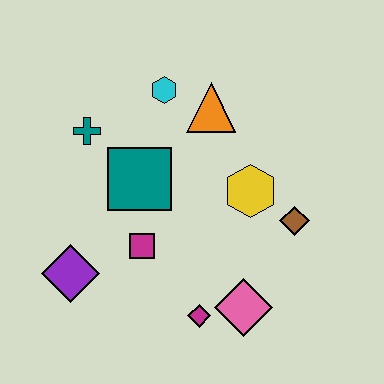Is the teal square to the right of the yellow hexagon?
No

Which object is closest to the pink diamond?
The magenta diamond is closest to the pink diamond.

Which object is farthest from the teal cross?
The pink diamond is farthest from the teal cross.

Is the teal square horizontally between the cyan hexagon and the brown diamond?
No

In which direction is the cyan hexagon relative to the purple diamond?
The cyan hexagon is above the purple diamond.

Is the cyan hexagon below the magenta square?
No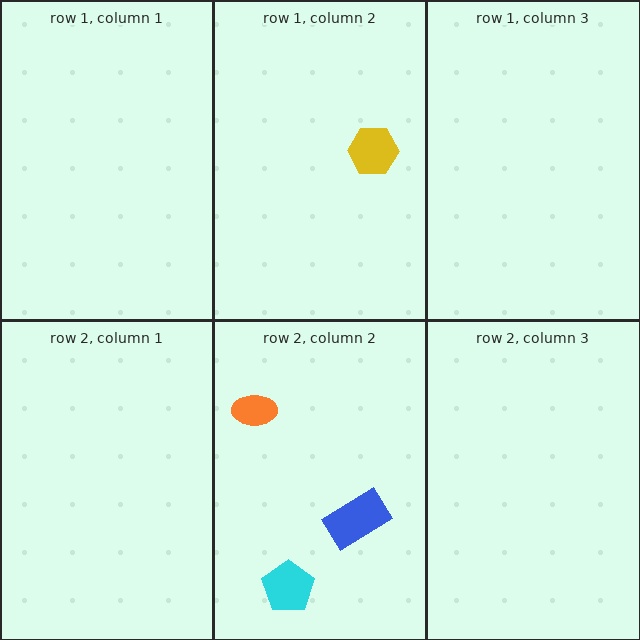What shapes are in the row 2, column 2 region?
The cyan pentagon, the blue rectangle, the orange ellipse.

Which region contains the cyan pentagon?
The row 2, column 2 region.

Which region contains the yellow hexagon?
The row 1, column 2 region.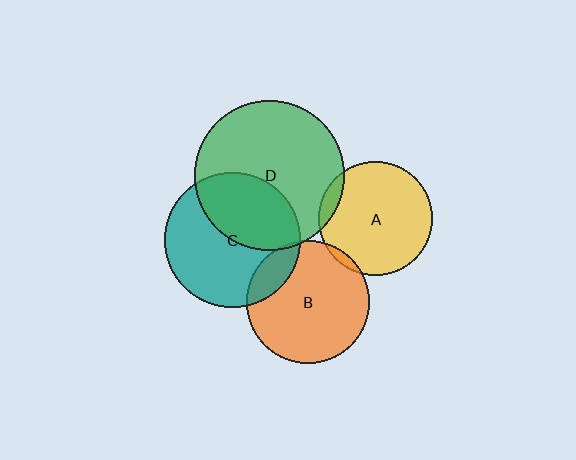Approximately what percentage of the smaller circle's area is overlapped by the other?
Approximately 5%.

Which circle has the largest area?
Circle D (green).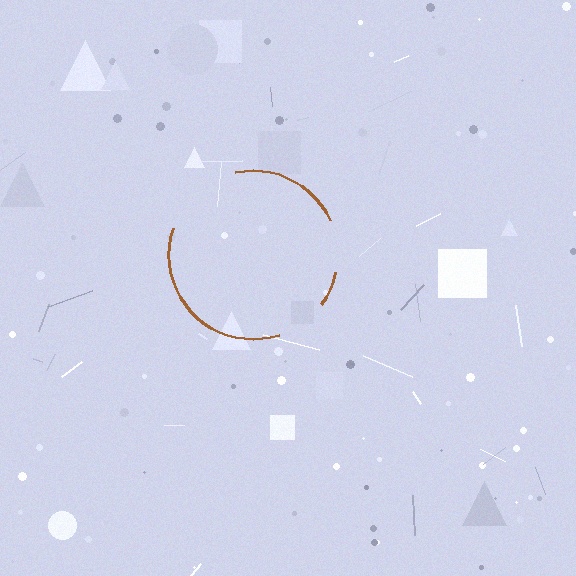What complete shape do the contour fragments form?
The contour fragments form a circle.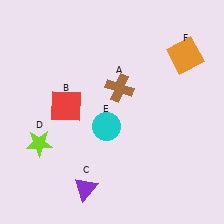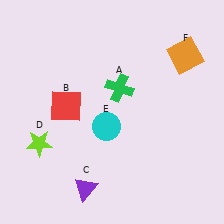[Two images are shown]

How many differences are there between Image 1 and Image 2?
There is 1 difference between the two images.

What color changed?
The cross (A) changed from brown in Image 1 to green in Image 2.